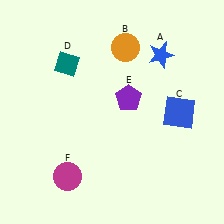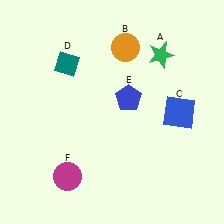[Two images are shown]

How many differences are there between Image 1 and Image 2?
There are 2 differences between the two images.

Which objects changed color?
A changed from blue to green. E changed from purple to blue.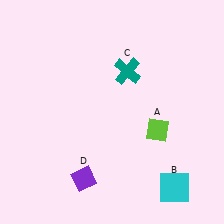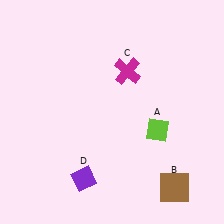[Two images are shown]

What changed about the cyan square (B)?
In Image 1, B is cyan. In Image 2, it changed to brown.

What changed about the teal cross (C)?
In Image 1, C is teal. In Image 2, it changed to magenta.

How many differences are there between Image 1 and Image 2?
There are 2 differences between the two images.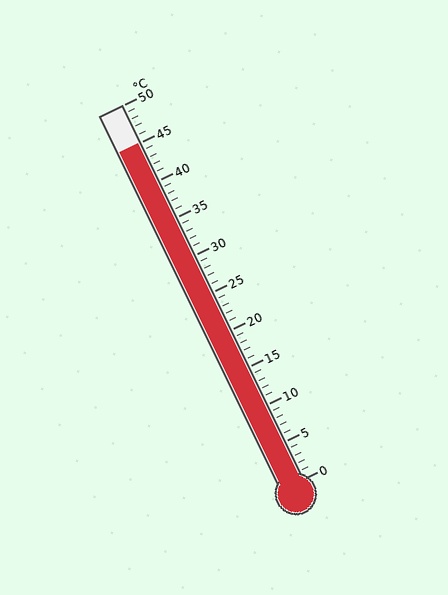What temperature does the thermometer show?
The thermometer shows approximately 45°C.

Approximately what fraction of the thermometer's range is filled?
The thermometer is filled to approximately 90% of its range.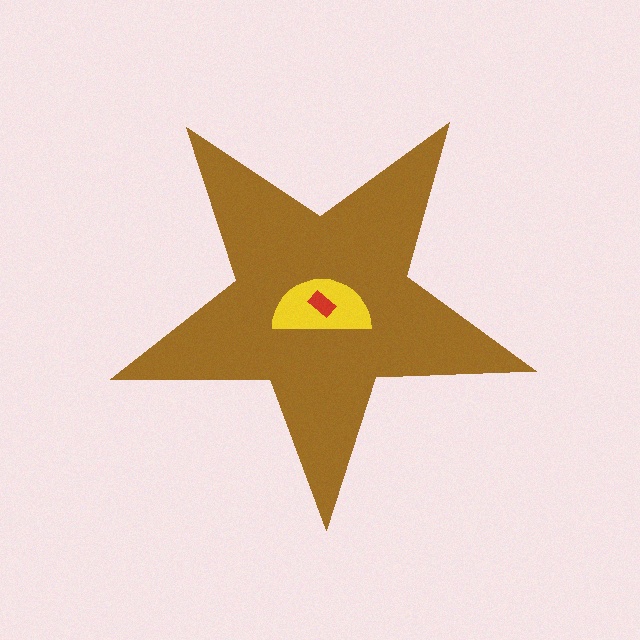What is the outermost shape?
The brown star.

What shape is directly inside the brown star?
The yellow semicircle.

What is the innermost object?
The red rectangle.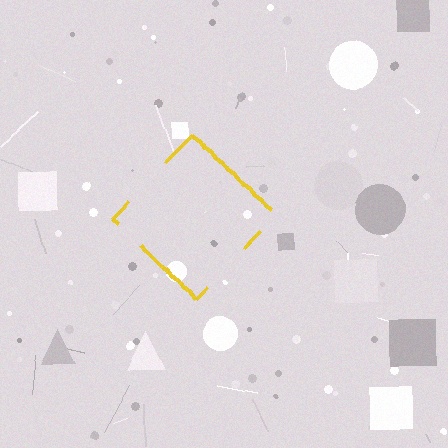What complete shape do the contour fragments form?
The contour fragments form a diamond.